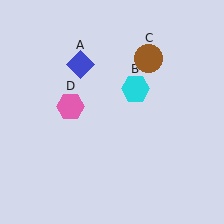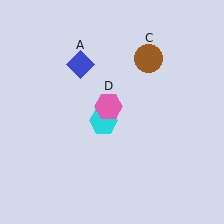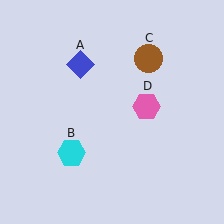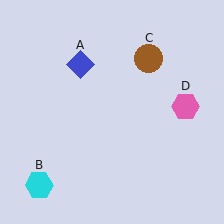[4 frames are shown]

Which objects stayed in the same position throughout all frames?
Blue diamond (object A) and brown circle (object C) remained stationary.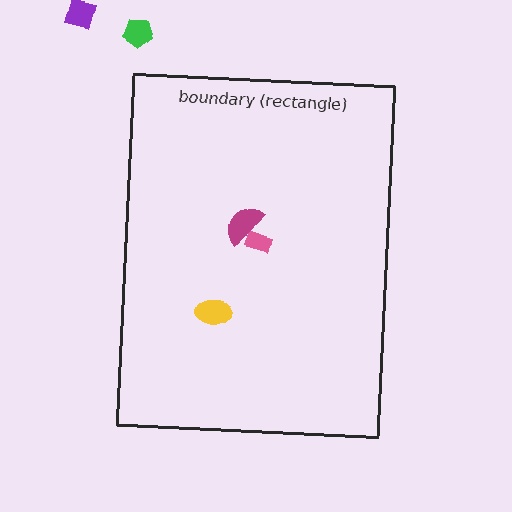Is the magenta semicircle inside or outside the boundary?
Inside.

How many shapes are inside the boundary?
3 inside, 2 outside.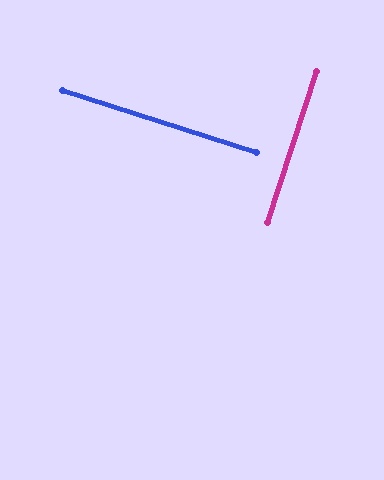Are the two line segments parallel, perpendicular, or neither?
Perpendicular — they meet at approximately 90°.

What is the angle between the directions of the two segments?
Approximately 90 degrees.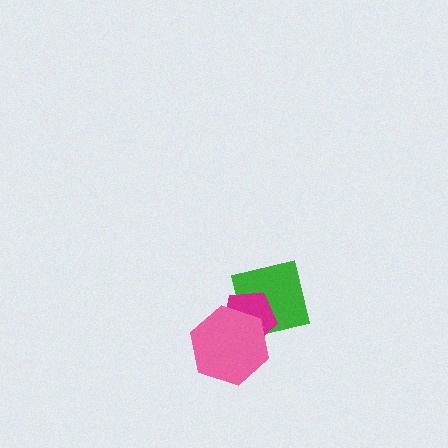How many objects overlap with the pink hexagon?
2 objects overlap with the pink hexagon.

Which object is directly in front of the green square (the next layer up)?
The magenta pentagon is directly in front of the green square.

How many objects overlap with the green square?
2 objects overlap with the green square.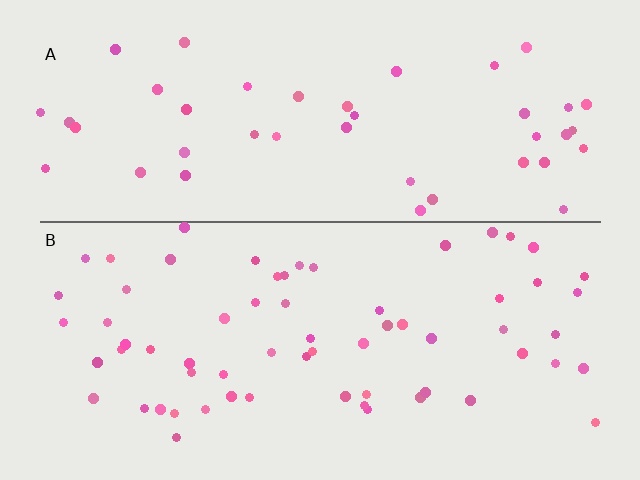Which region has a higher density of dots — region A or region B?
B (the bottom).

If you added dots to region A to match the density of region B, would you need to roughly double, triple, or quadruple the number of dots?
Approximately double.